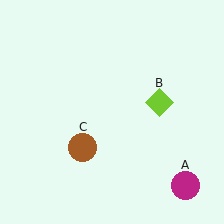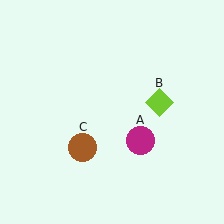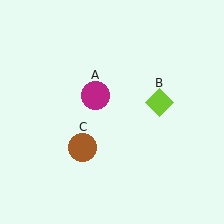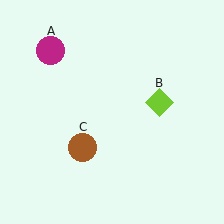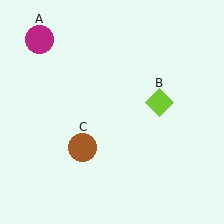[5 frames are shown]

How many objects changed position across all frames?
1 object changed position: magenta circle (object A).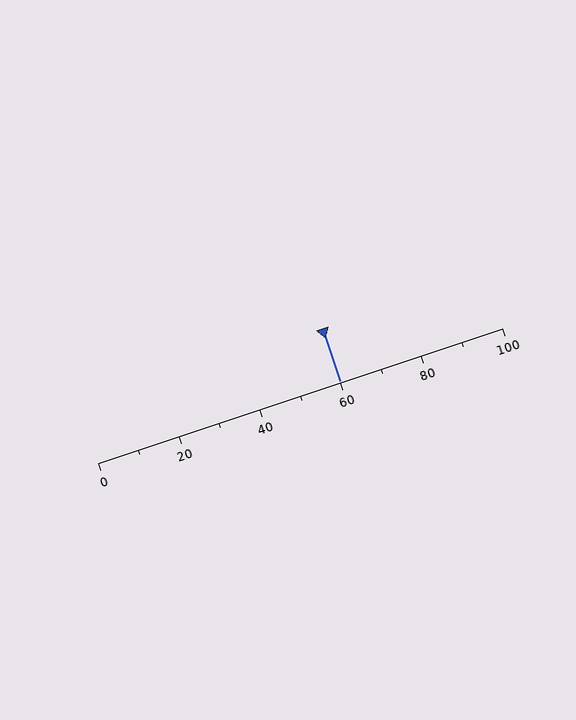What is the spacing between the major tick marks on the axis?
The major ticks are spaced 20 apart.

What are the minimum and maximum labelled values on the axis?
The axis runs from 0 to 100.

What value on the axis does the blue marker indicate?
The marker indicates approximately 60.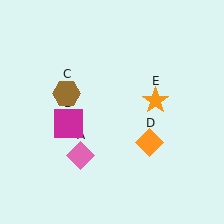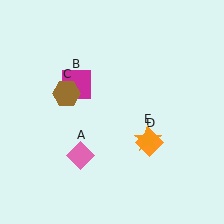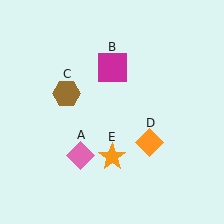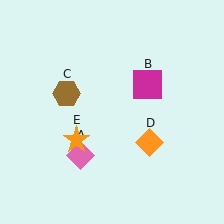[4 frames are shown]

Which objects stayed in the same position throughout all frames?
Pink diamond (object A) and brown hexagon (object C) and orange diamond (object D) remained stationary.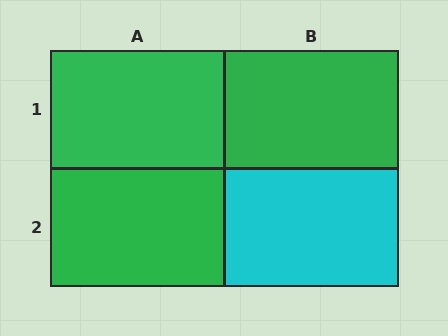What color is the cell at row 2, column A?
Green.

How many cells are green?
3 cells are green.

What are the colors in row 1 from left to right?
Green, green.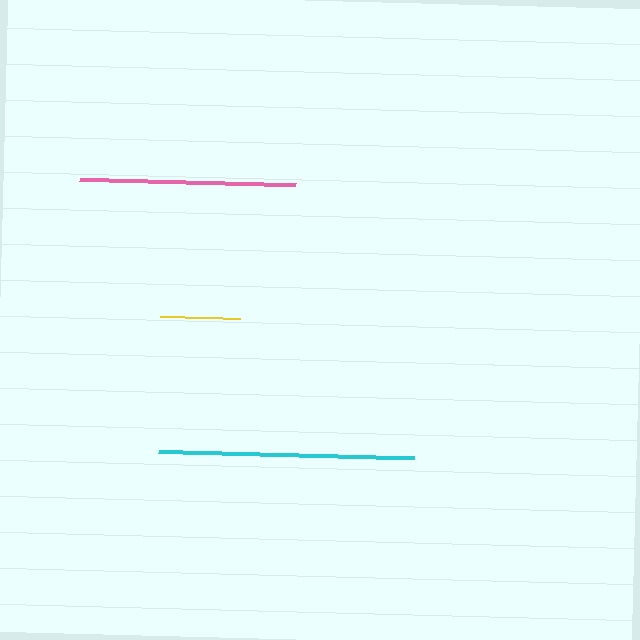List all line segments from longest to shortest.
From longest to shortest: cyan, pink, yellow.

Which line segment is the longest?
The cyan line is the longest at approximately 255 pixels.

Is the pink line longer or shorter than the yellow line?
The pink line is longer than the yellow line.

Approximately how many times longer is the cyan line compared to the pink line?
The cyan line is approximately 1.2 times the length of the pink line.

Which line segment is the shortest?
The yellow line is the shortest at approximately 80 pixels.